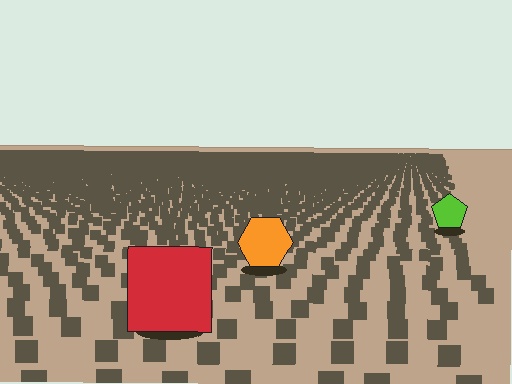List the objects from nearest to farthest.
From nearest to farthest: the red square, the orange hexagon, the lime pentagon.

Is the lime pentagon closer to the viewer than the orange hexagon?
No. The orange hexagon is closer — you can tell from the texture gradient: the ground texture is coarser near it.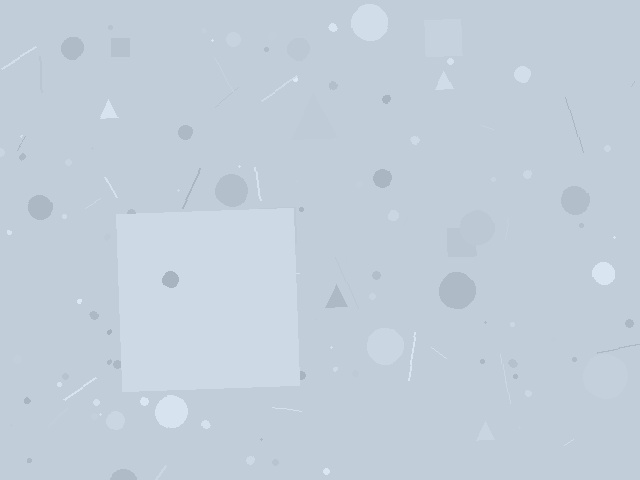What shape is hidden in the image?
A square is hidden in the image.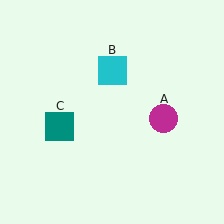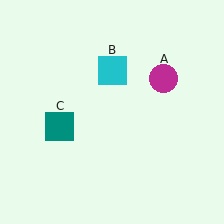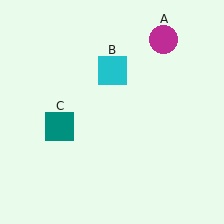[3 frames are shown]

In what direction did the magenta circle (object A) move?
The magenta circle (object A) moved up.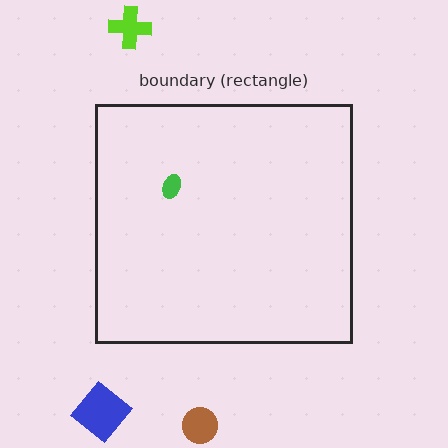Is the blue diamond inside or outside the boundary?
Outside.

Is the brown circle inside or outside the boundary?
Outside.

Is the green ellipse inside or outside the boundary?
Inside.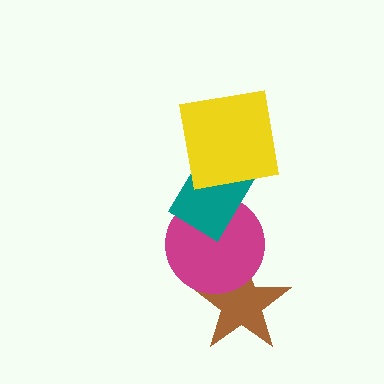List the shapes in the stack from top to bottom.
From top to bottom: the yellow square, the teal rectangle, the magenta circle, the brown star.